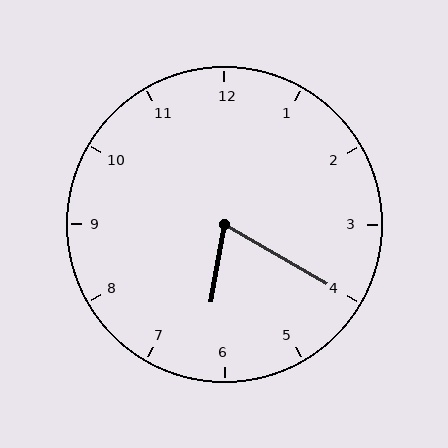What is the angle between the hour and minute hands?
Approximately 70 degrees.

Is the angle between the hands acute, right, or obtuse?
It is acute.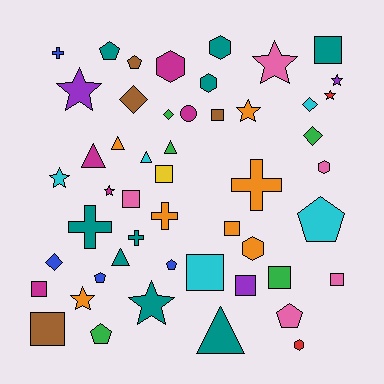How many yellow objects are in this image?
There is 1 yellow object.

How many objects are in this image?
There are 50 objects.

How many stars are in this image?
There are 9 stars.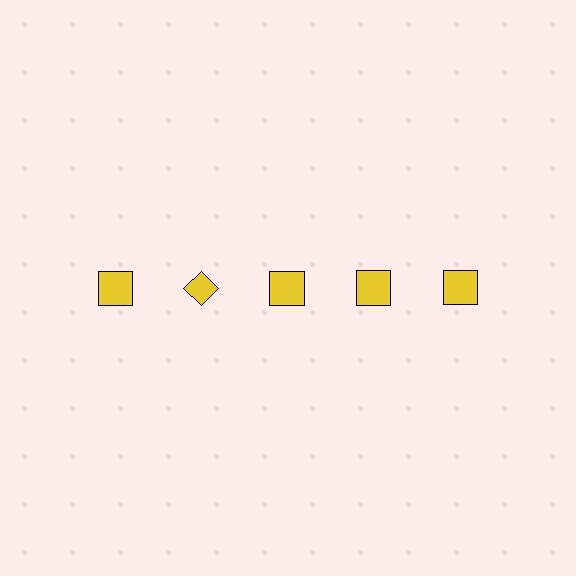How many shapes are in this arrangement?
There are 5 shapes arranged in a grid pattern.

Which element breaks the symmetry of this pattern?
The yellow diamond in the top row, second from left column breaks the symmetry. All other shapes are yellow squares.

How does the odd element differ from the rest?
It has a different shape: diamond instead of square.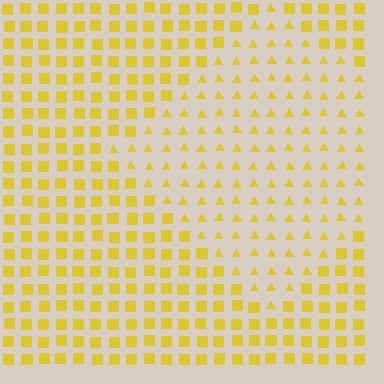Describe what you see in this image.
The image is filled with small yellow elements arranged in a uniform grid. A diamond-shaped region contains triangles, while the surrounding area contains squares. The boundary is defined purely by the change in element shape.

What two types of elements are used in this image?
The image uses triangles inside the diamond region and squares outside it.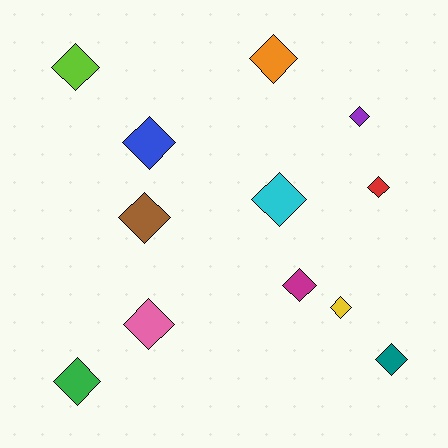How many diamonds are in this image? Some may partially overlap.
There are 12 diamonds.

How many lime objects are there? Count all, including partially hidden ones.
There is 1 lime object.